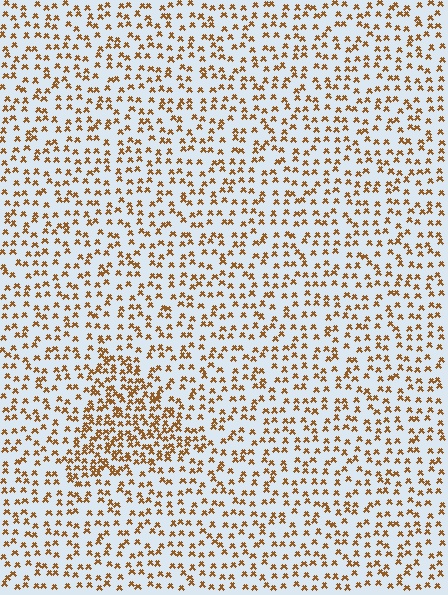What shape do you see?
I see a triangle.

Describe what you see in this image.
The image contains small brown elements arranged at two different densities. A triangle-shaped region is visible where the elements are more densely packed than the surrounding area.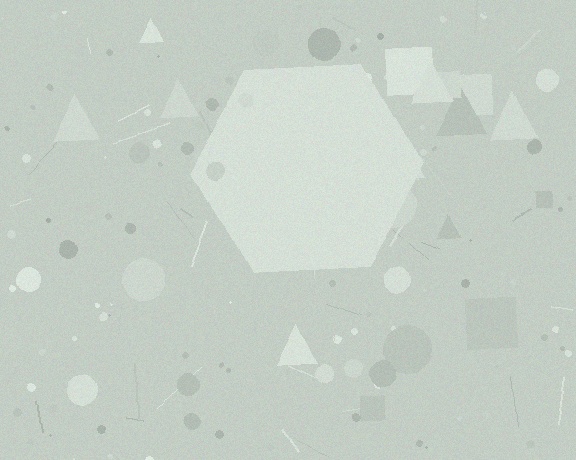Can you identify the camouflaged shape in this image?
The camouflaged shape is a hexagon.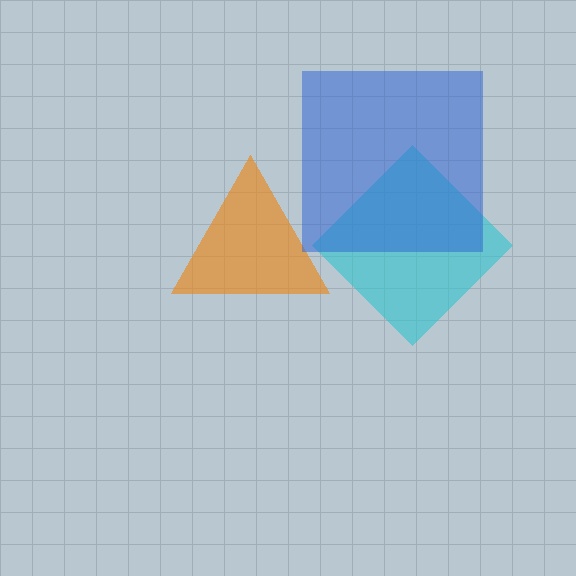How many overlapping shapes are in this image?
There are 3 overlapping shapes in the image.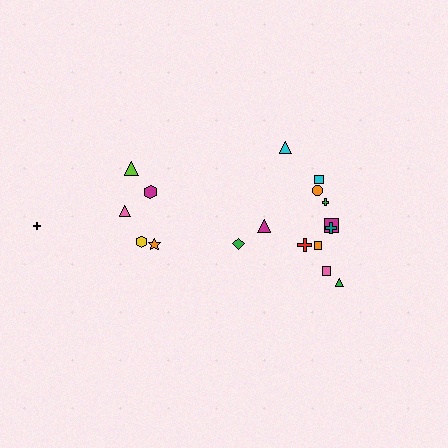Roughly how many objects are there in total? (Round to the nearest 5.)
Roughly 20 objects in total.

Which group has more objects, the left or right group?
The right group.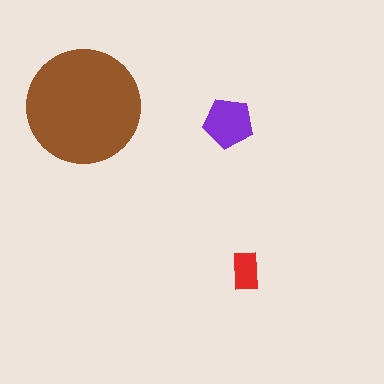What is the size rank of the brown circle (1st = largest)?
1st.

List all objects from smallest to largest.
The red rectangle, the purple pentagon, the brown circle.